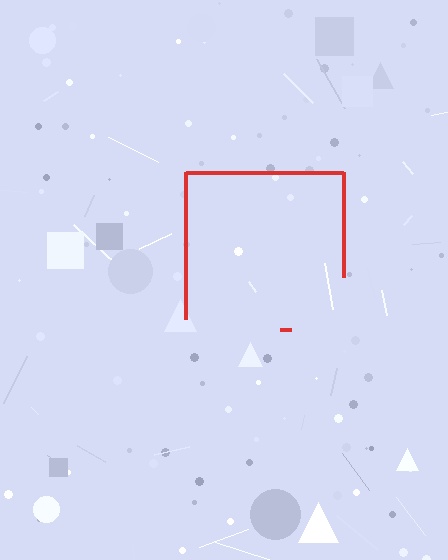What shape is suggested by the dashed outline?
The dashed outline suggests a square.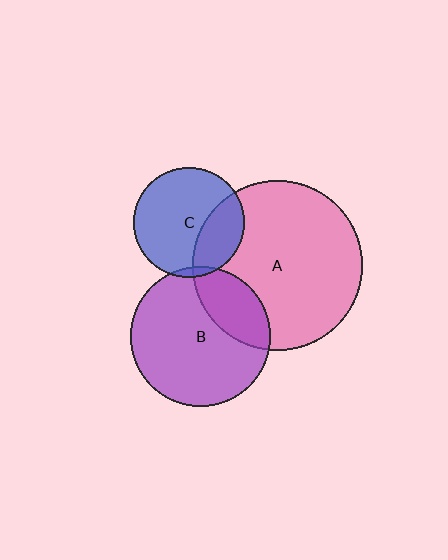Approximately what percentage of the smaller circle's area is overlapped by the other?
Approximately 5%.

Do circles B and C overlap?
Yes.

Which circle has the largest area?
Circle A (pink).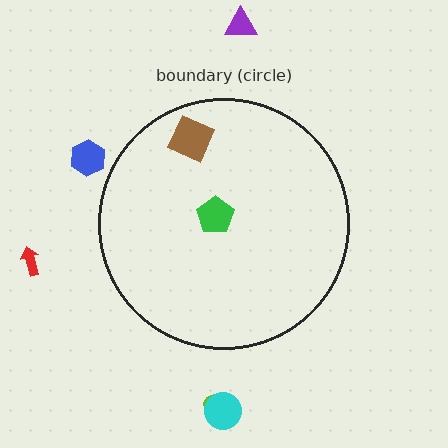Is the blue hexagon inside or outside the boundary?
Outside.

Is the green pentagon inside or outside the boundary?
Inside.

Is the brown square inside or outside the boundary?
Inside.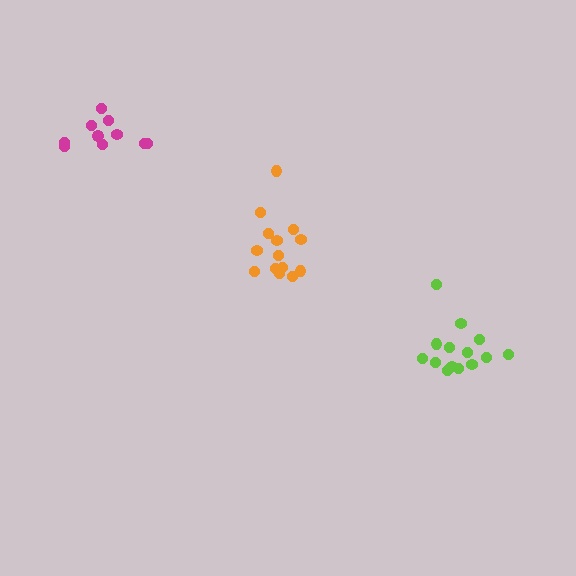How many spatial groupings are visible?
There are 3 spatial groupings.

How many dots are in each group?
Group 1: 14 dots, Group 2: 10 dots, Group 3: 14 dots (38 total).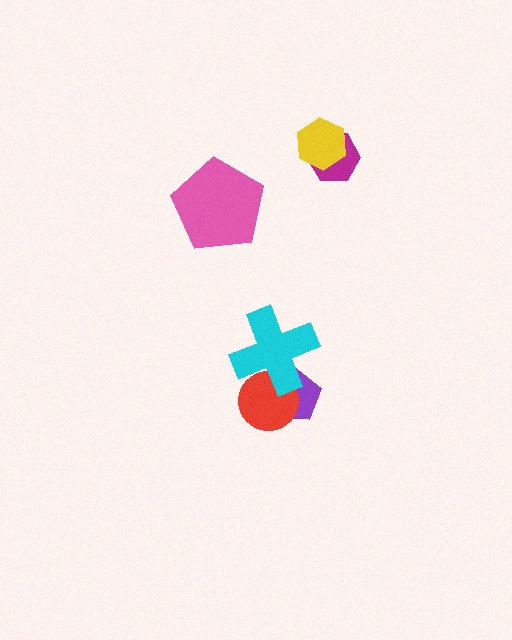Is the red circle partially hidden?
Yes, it is partially covered by another shape.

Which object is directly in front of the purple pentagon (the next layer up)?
The red circle is directly in front of the purple pentagon.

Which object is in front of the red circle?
The cyan cross is in front of the red circle.